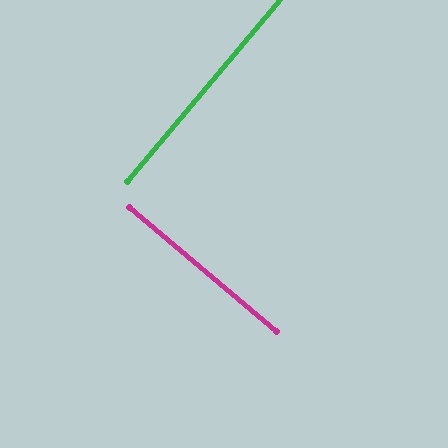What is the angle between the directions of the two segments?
Approximately 89 degrees.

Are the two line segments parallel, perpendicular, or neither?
Perpendicular — they meet at approximately 89°.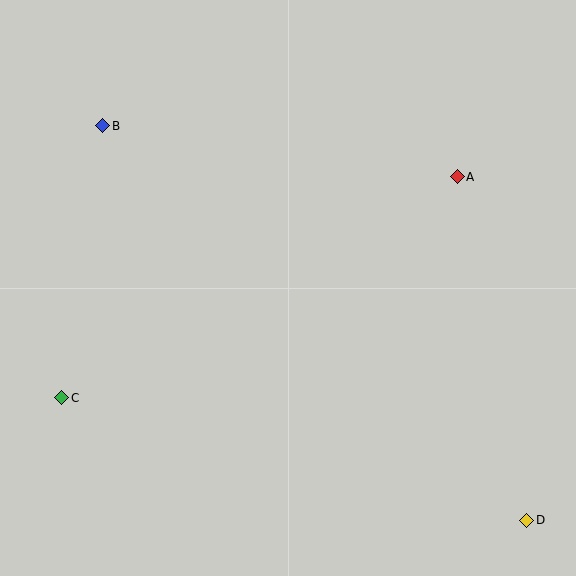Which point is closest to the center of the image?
Point A at (457, 177) is closest to the center.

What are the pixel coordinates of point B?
Point B is at (103, 126).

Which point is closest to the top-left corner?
Point B is closest to the top-left corner.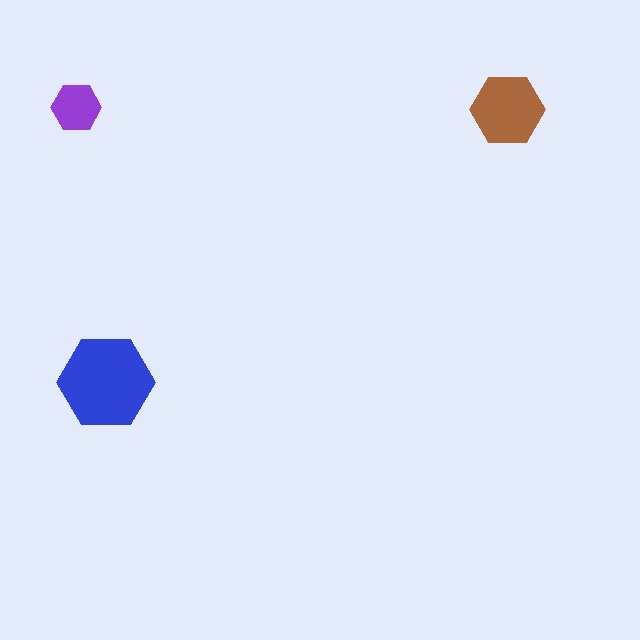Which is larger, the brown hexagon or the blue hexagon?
The blue one.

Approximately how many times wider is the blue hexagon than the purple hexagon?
About 2 times wider.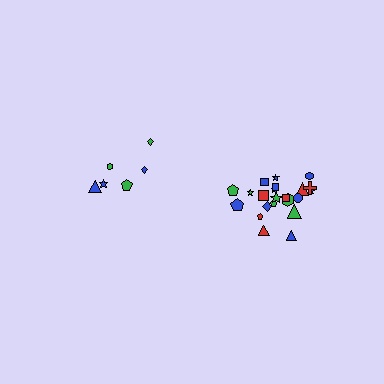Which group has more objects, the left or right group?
The right group.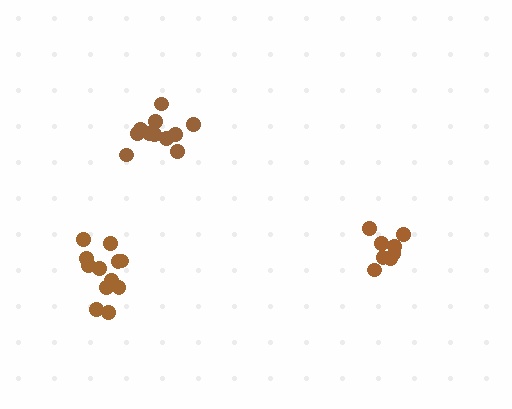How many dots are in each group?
Group 1: 12 dots, Group 2: 8 dots, Group 3: 11 dots (31 total).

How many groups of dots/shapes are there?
There are 3 groups.